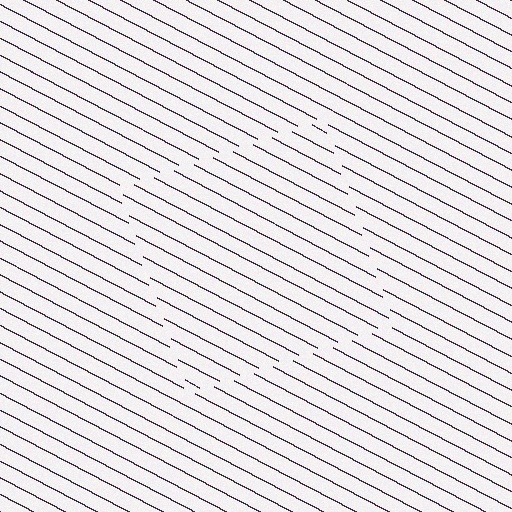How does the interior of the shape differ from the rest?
The interior of the shape contains the same grating, shifted by half a period — the contour is defined by the phase discontinuity where line-ends from the inner and outer gratings abut.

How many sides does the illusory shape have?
4 sides — the line-ends trace a square.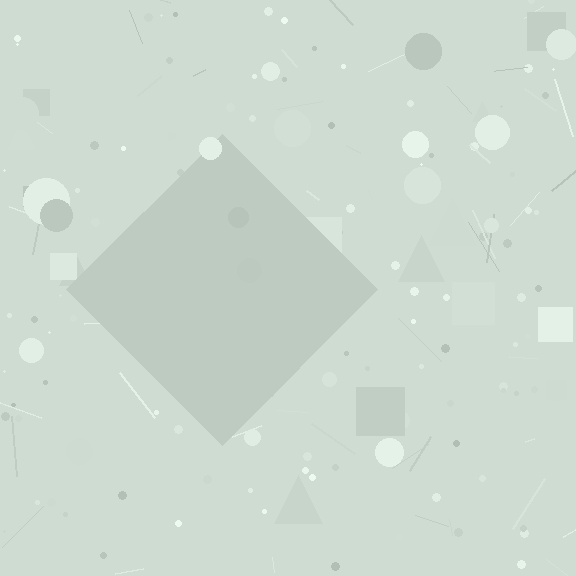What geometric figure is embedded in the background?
A diamond is embedded in the background.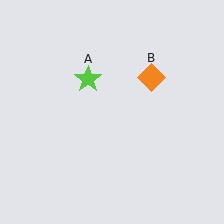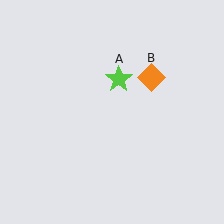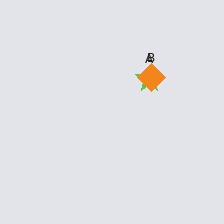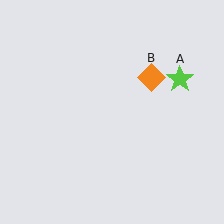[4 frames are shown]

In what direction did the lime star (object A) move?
The lime star (object A) moved right.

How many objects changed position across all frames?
1 object changed position: lime star (object A).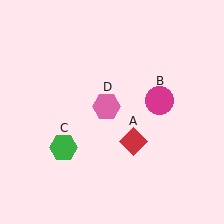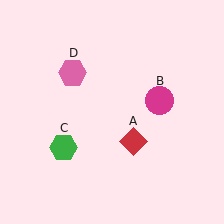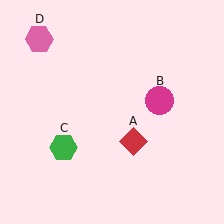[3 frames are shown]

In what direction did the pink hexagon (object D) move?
The pink hexagon (object D) moved up and to the left.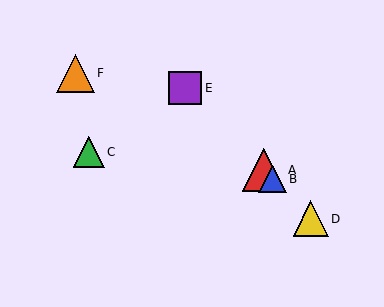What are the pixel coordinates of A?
Object A is at (264, 170).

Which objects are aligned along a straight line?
Objects A, B, D, E are aligned along a straight line.